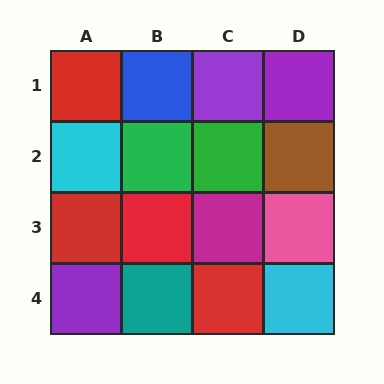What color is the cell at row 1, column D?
Purple.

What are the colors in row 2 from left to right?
Cyan, green, green, brown.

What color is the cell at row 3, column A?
Red.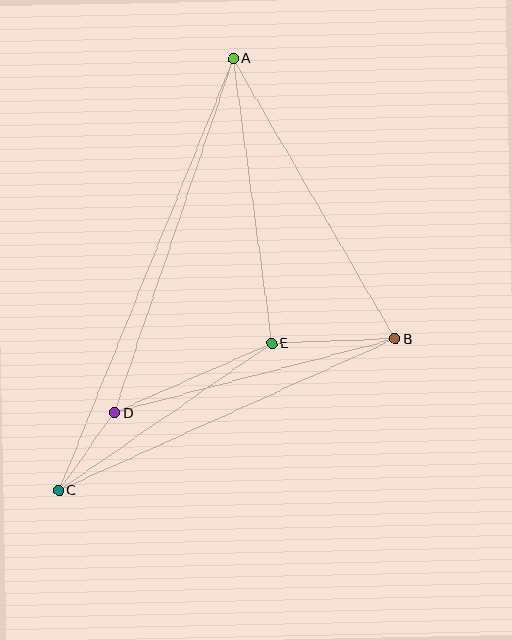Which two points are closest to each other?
Points C and D are closest to each other.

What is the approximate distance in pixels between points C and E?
The distance between C and E is approximately 259 pixels.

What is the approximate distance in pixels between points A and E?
The distance between A and E is approximately 288 pixels.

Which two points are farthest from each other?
Points A and C are farthest from each other.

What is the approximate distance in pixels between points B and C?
The distance between B and C is approximately 369 pixels.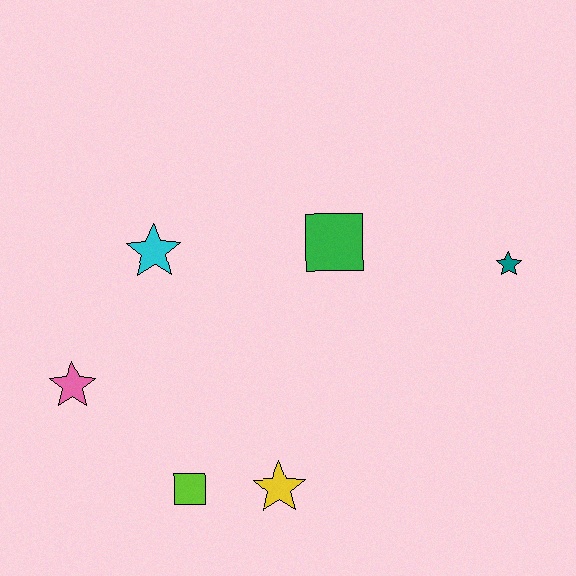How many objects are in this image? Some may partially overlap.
There are 6 objects.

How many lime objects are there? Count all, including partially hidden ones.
There is 1 lime object.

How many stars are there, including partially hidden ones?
There are 4 stars.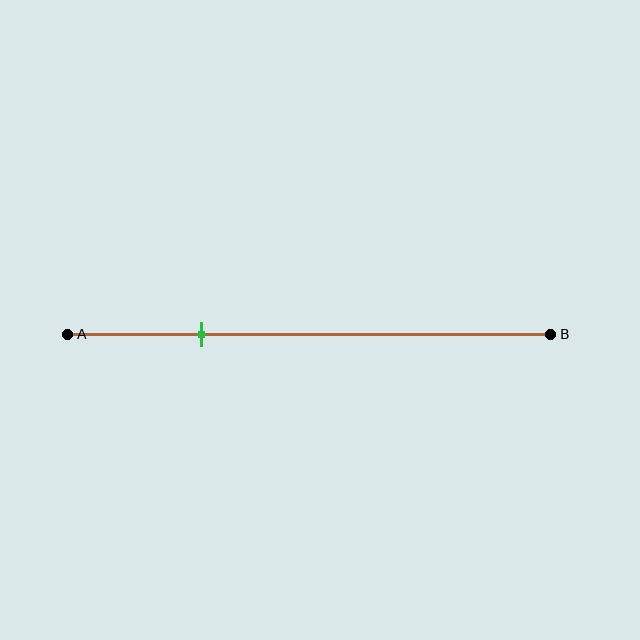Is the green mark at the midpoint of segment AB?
No, the mark is at about 30% from A, not at the 50% midpoint.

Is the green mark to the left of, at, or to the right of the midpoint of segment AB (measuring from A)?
The green mark is to the left of the midpoint of segment AB.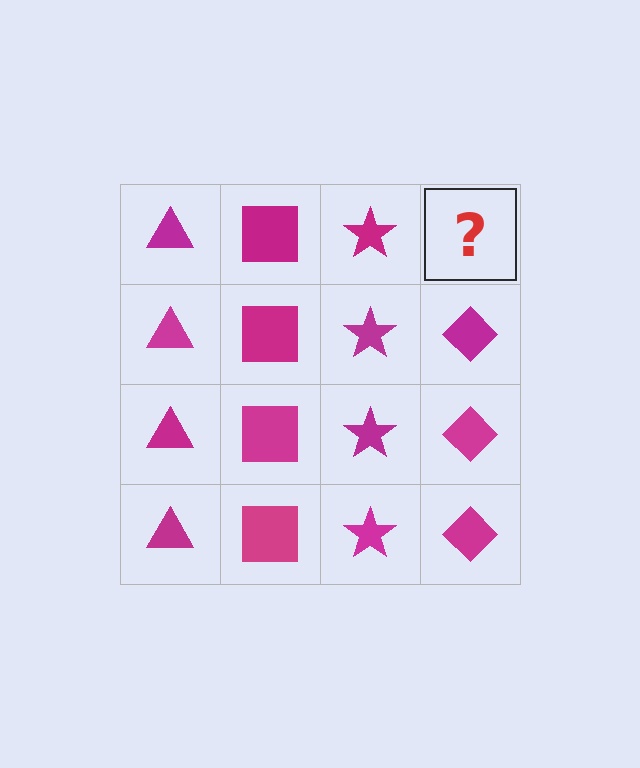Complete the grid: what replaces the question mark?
The question mark should be replaced with a magenta diamond.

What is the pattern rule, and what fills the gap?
The rule is that each column has a consistent shape. The gap should be filled with a magenta diamond.